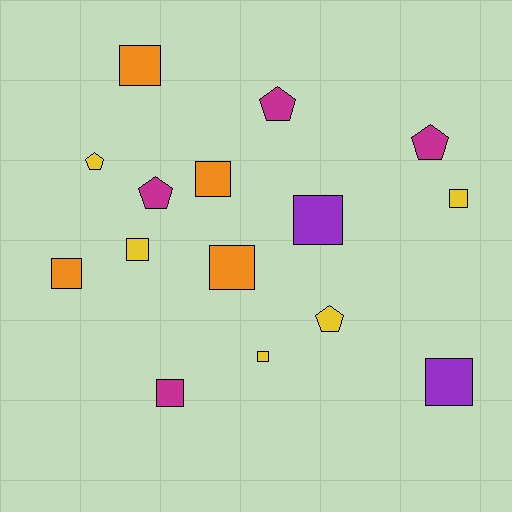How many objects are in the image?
There are 15 objects.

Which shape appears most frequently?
Square, with 10 objects.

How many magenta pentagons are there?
There are 3 magenta pentagons.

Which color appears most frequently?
Yellow, with 5 objects.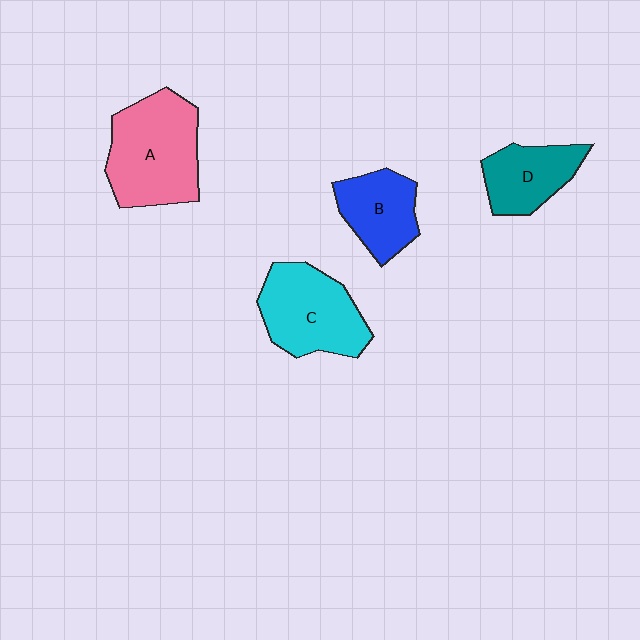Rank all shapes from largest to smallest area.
From largest to smallest: A (pink), C (cyan), B (blue), D (teal).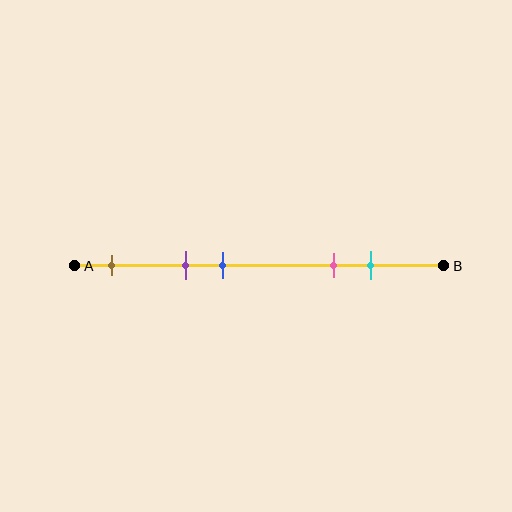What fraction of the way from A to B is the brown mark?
The brown mark is approximately 10% (0.1) of the way from A to B.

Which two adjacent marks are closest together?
The purple and blue marks are the closest adjacent pair.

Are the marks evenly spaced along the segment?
No, the marks are not evenly spaced.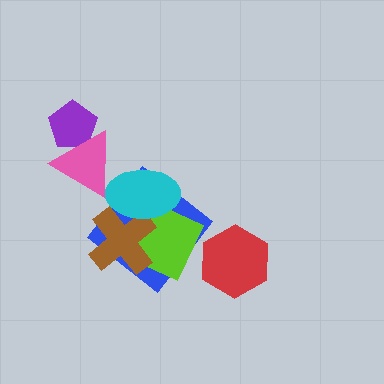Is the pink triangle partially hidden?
Yes, it is partially covered by another shape.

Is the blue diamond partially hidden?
Yes, it is partially covered by another shape.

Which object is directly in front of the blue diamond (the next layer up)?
The lime square is directly in front of the blue diamond.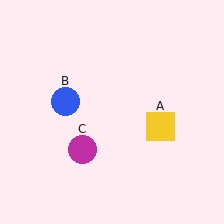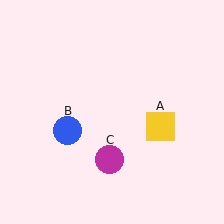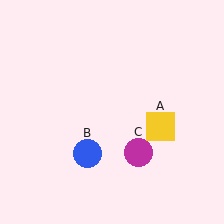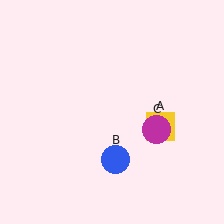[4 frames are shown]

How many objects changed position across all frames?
2 objects changed position: blue circle (object B), magenta circle (object C).